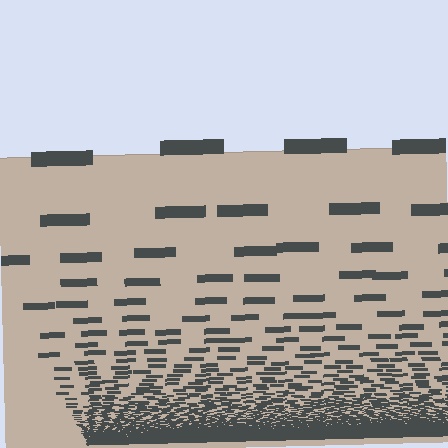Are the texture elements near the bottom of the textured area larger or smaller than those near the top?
Smaller. The gradient is inverted — elements near the bottom are smaller and denser.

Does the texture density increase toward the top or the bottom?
Density increases toward the bottom.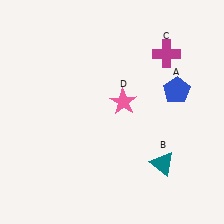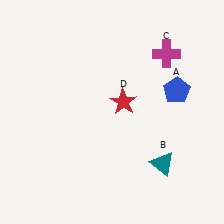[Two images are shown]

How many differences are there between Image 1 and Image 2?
There is 1 difference between the two images.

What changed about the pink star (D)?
In Image 1, D is pink. In Image 2, it changed to red.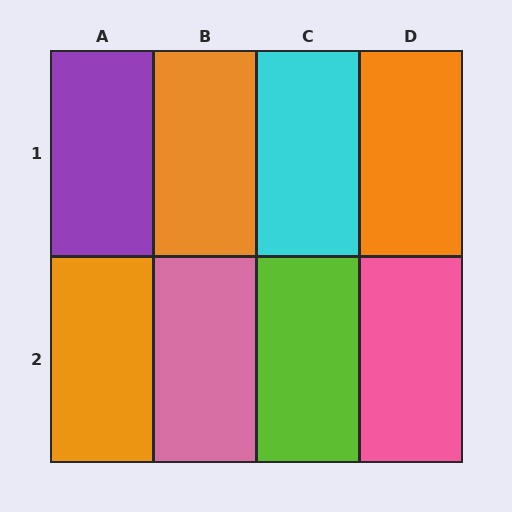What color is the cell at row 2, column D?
Pink.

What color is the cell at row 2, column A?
Orange.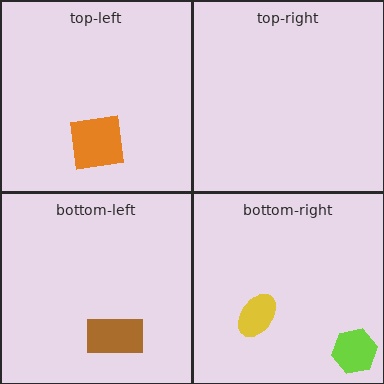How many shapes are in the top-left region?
1.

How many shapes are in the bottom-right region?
2.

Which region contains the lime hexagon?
The bottom-right region.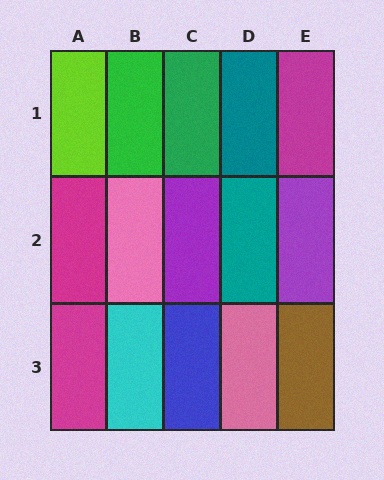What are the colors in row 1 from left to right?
Lime, green, green, teal, magenta.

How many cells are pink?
2 cells are pink.